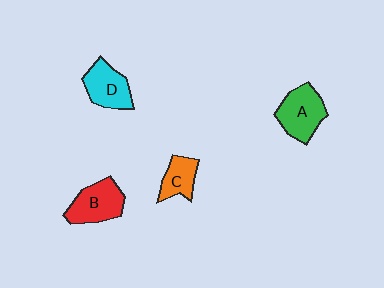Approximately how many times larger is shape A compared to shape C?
Approximately 1.6 times.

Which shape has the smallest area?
Shape C (orange).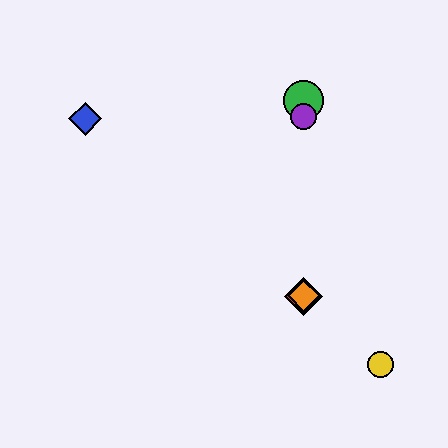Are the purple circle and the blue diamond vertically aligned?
No, the purple circle is at x≈304 and the blue diamond is at x≈85.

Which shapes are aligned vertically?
The red diamond, the green circle, the purple circle, the orange diamond are aligned vertically.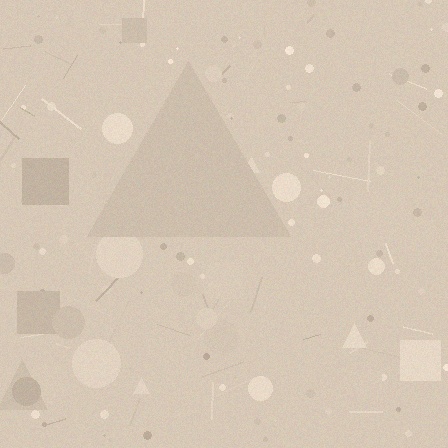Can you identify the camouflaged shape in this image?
The camouflaged shape is a triangle.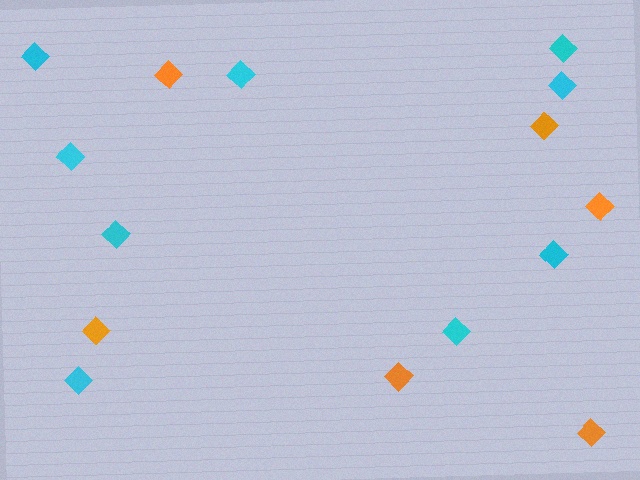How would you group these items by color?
There are 2 groups: one group of cyan diamonds (9) and one group of orange diamonds (6).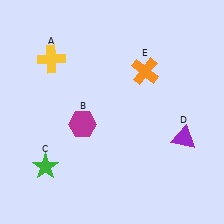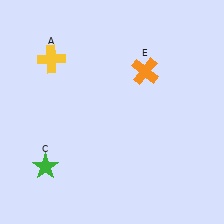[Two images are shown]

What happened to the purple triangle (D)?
The purple triangle (D) was removed in Image 2. It was in the bottom-right area of Image 1.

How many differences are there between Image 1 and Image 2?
There are 2 differences between the two images.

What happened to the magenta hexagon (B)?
The magenta hexagon (B) was removed in Image 2. It was in the bottom-left area of Image 1.